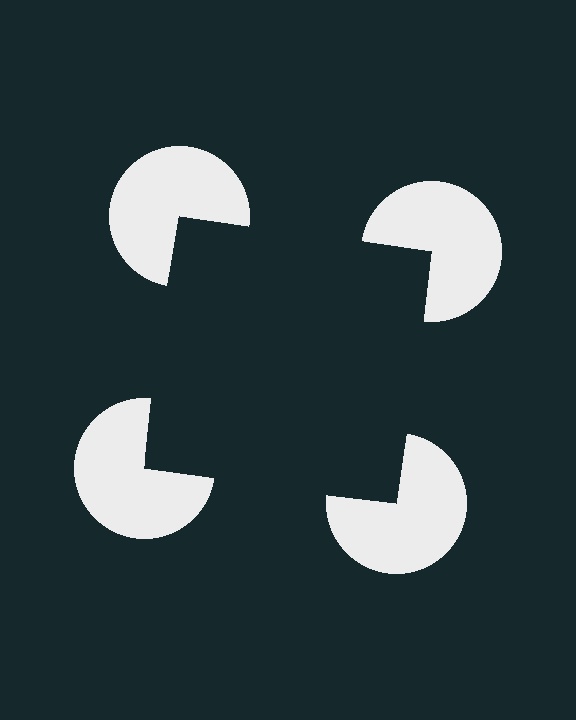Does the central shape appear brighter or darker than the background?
It typically appears slightly darker than the background, even though no actual brightness change is drawn.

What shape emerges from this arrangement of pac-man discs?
An illusory square — its edges are inferred from the aligned wedge cuts in the pac-man discs, not physically drawn.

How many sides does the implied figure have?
4 sides.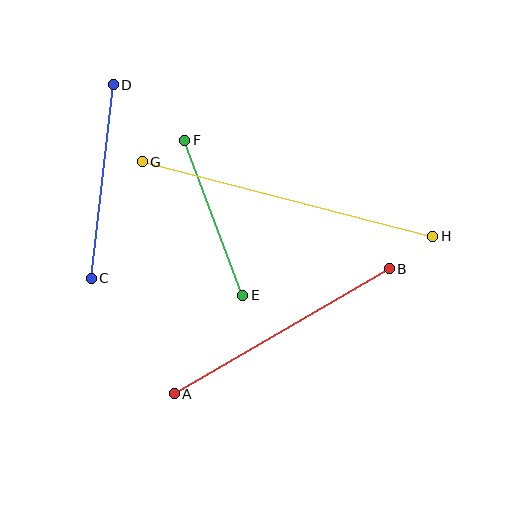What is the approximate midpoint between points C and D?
The midpoint is at approximately (102, 182) pixels.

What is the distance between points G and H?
The distance is approximately 300 pixels.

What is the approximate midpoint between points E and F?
The midpoint is at approximately (214, 218) pixels.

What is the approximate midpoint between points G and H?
The midpoint is at approximately (287, 199) pixels.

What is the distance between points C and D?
The distance is approximately 195 pixels.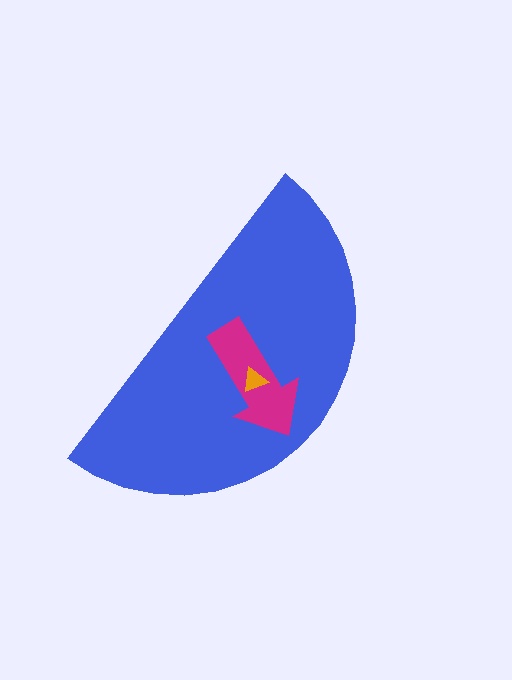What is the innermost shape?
The orange triangle.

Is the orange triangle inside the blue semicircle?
Yes.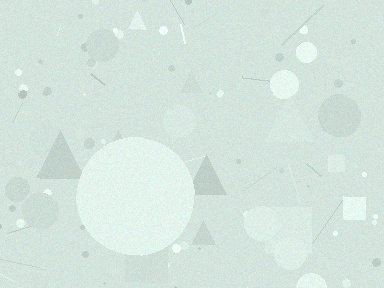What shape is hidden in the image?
A circle is hidden in the image.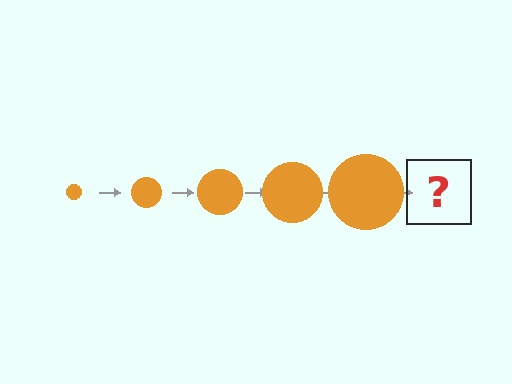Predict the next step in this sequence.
The next step is an orange circle, larger than the previous one.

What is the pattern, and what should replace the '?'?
The pattern is that the circle gets progressively larger each step. The '?' should be an orange circle, larger than the previous one.